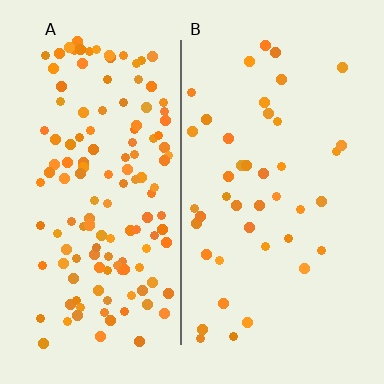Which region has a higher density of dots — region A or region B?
A (the left).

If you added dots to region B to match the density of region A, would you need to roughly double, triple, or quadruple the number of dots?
Approximately triple.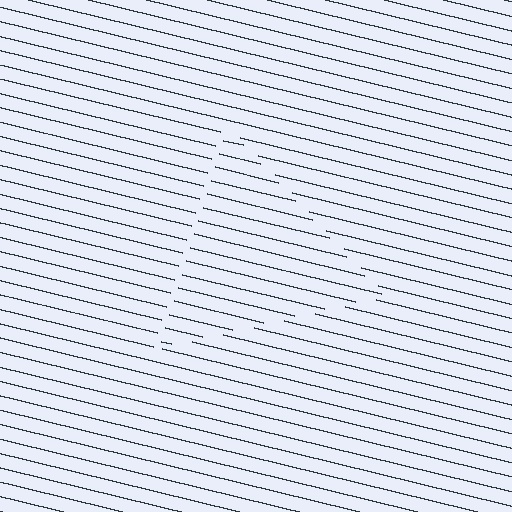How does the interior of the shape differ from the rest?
The interior of the shape contains the same grating, shifted by half a period — the contour is defined by the phase discontinuity where line-ends from the inner and outer gratings abut.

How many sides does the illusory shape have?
3 sides — the line-ends trace a triangle.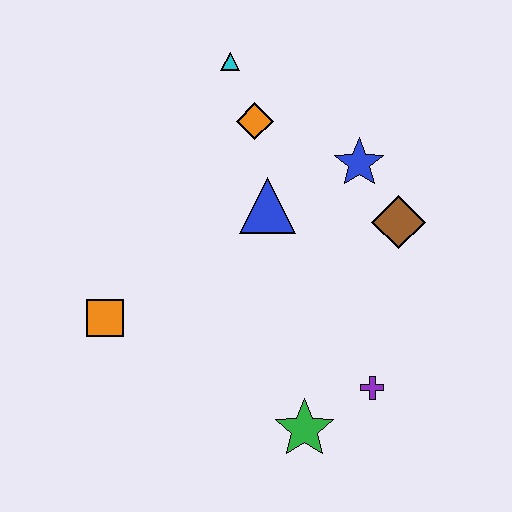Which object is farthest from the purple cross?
The cyan triangle is farthest from the purple cross.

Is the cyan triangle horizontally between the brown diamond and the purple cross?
No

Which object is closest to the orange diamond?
The cyan triangle is closest to the orange diamond.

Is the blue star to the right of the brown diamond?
No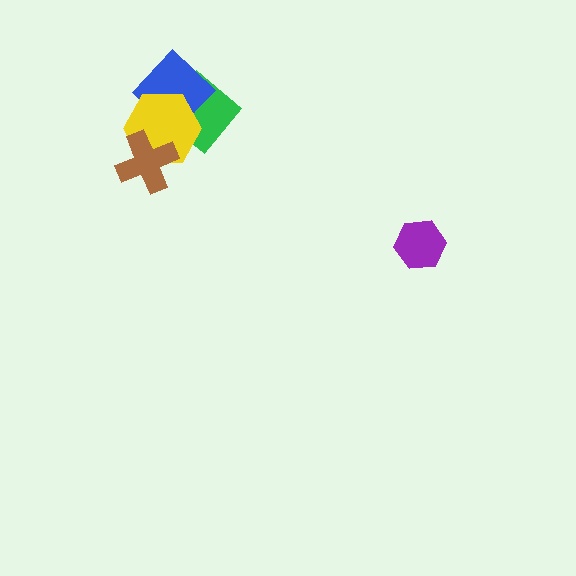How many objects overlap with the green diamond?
2 objects overlap with the green diamond.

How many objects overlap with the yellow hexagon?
3 objects overlap with the yellow hexagon.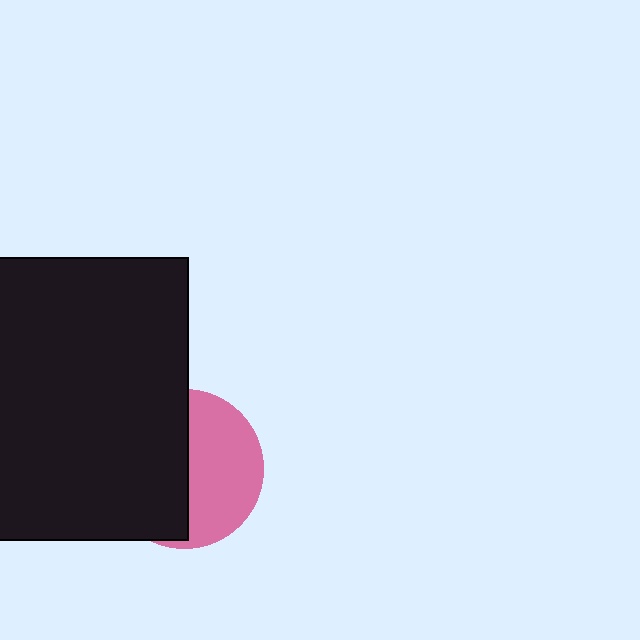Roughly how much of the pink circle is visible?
About half of it is visible (roughly 47%).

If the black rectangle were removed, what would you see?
You would see the complete pink circle.